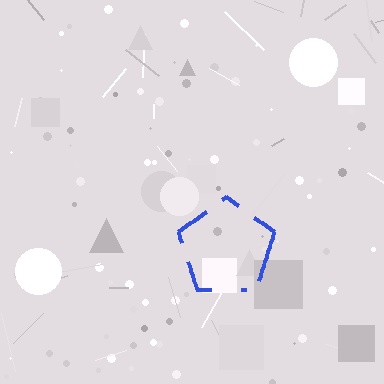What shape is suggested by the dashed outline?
The dashed outline suggests a pentagon.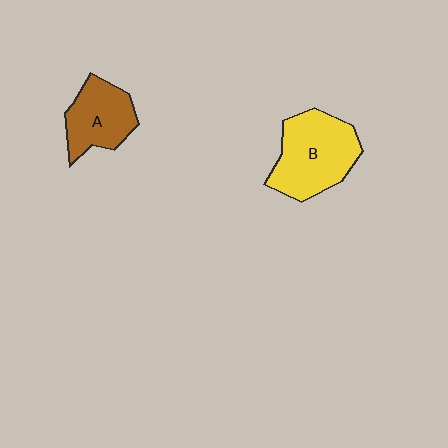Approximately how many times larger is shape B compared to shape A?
Approximately 1.4 times.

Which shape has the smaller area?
Shape A (brown).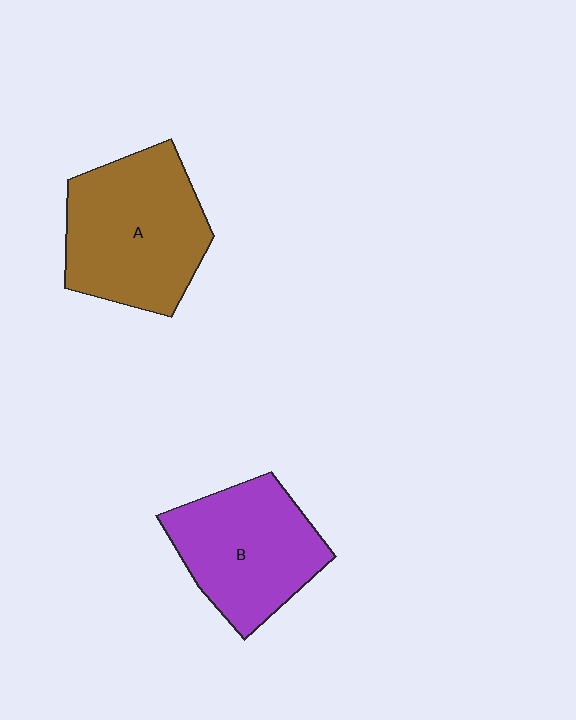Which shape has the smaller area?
Shape B (purple).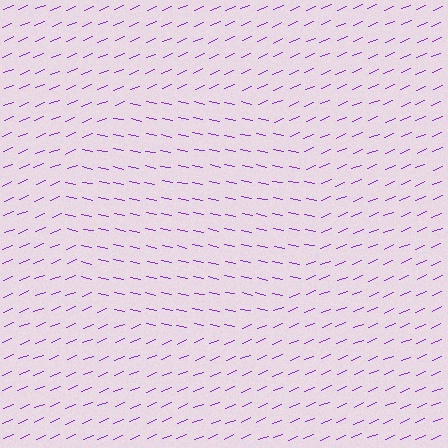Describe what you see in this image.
The image is filled with small purple line segments. A circle region in the image has lines oriented differently from the surrounding lines, creating a visible texture boundary.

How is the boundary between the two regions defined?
The boundary is defined purely by a change in line orientation (approximately 34 degrees difference). All lines are the same color and thickness.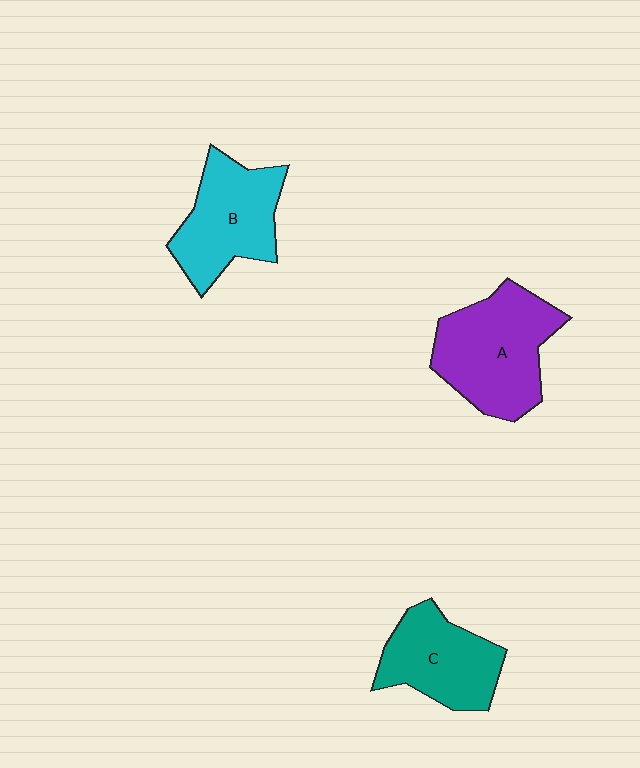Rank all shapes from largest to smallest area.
From largest to smallest: A (purple), B (cyan), C (teal).